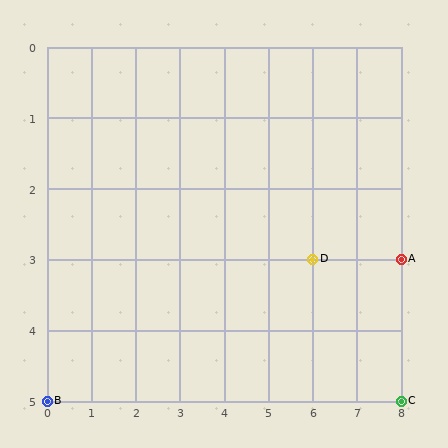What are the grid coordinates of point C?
Point C is at grid coordinates (8, 5).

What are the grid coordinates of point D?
Point D is at grid coordinates (6, 3).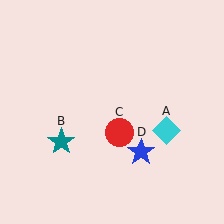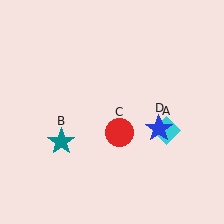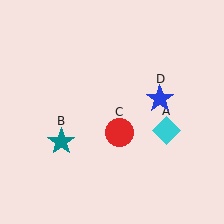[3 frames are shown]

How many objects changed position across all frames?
1 object changed position: blue star (object D).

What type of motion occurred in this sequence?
The blue star (object D) rotated counterclockwise around the center of the scene.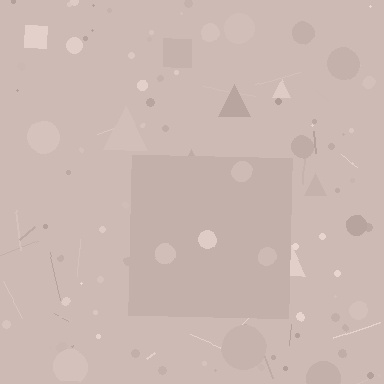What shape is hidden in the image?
A square is hidden in the image.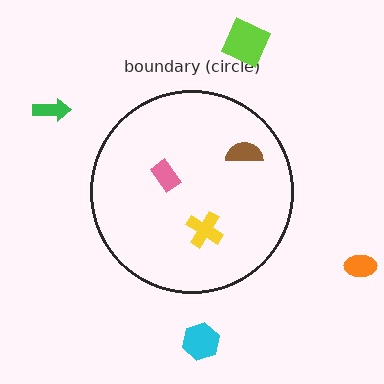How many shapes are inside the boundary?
3 inside, 4 outside.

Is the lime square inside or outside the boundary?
Outside.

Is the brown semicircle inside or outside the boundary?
Inside.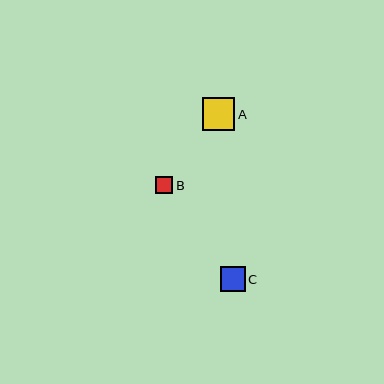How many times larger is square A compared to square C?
Square A is approximately 1.3 times the size of square C.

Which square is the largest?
Square A is the largest with a size of approximately 33 pixels.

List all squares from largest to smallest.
From largest to smallest: A, C, B.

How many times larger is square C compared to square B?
Square C is approximately 1.5 times the size of square B.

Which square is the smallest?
Square B is the smallest with a size of approximately 17 pixels.